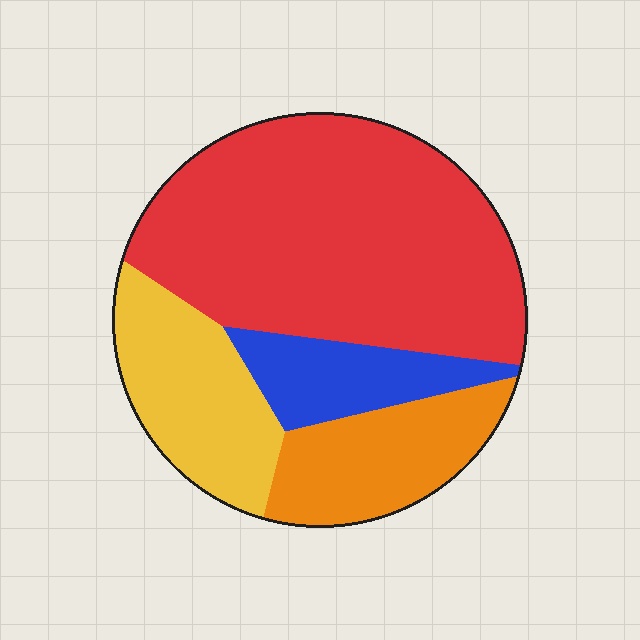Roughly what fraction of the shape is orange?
Orange covers around 15% of the shape.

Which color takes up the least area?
Blue, at roughly 10%.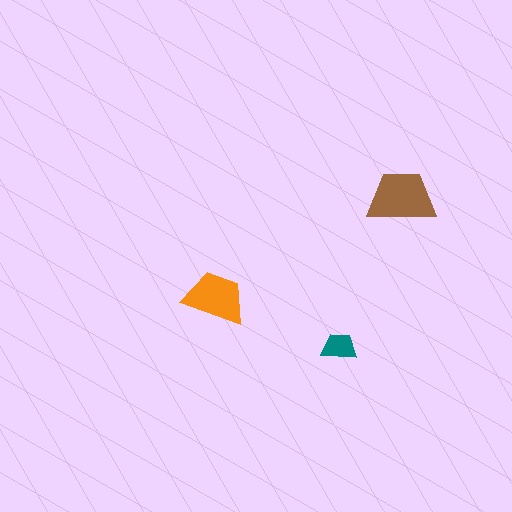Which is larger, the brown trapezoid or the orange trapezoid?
The brown one.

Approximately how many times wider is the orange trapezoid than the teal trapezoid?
About 2 times wider.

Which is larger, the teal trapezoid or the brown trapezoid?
The brown one.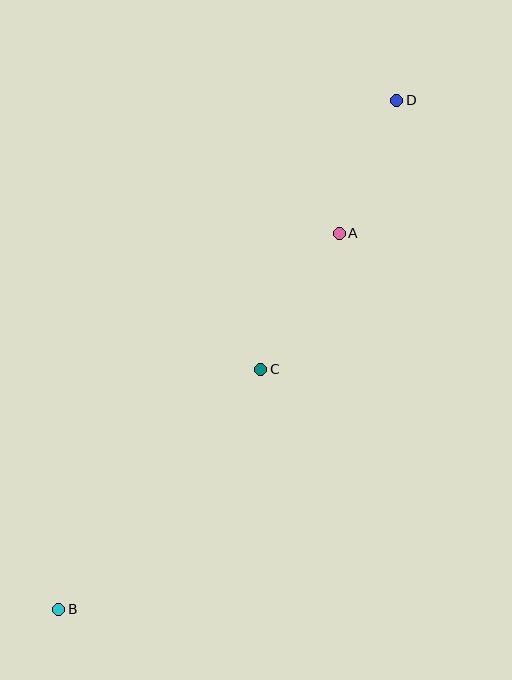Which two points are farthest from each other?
Points B and D are farthest from each other.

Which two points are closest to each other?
Points A and D are closest to each other.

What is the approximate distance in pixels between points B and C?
The distance between B and C is approximately 314 pixels.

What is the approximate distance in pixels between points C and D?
The distance between C and D is approximately 301 pixels.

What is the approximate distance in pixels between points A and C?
The distance between A and C is approximately 157 pixels.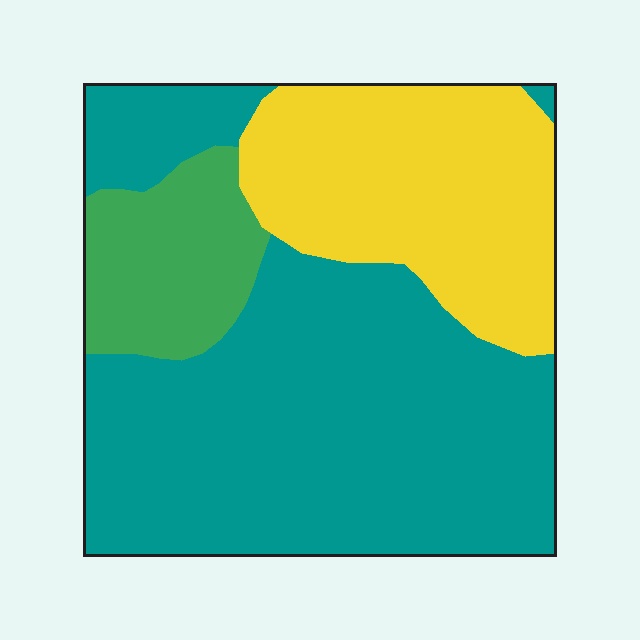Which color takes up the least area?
Green, at roughly 15%.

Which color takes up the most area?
Teal, at roughly 60%.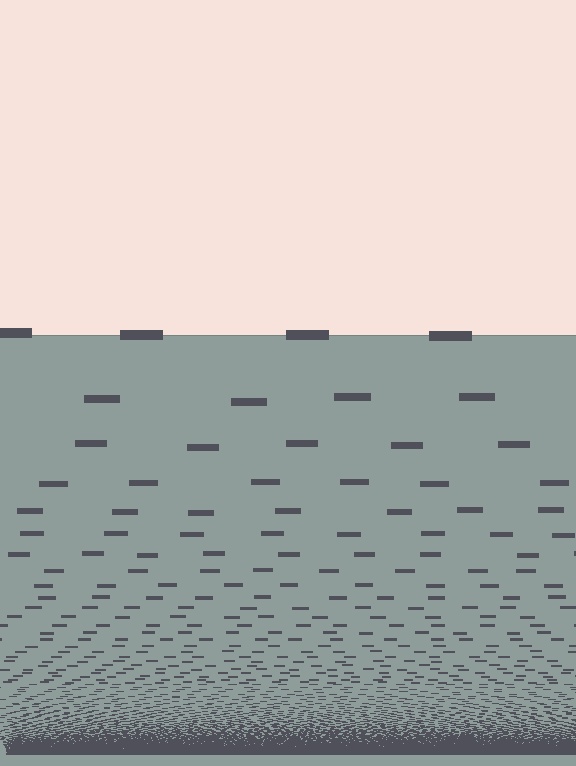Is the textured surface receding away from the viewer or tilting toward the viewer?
The surface appears to tilt toward the viewer. Texture elements get larger and sparser toward the top.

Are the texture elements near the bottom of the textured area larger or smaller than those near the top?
Smaller. The gradient is inverted — elements near the bottom are smaller and denser.